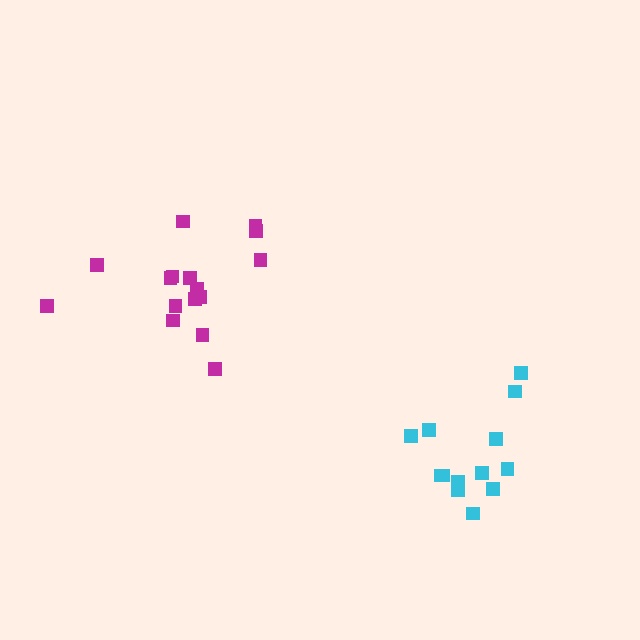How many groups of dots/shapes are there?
There are 2 groups.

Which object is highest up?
The magenta cluster is topmost.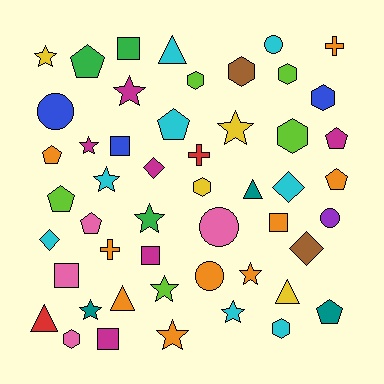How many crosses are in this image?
There are 3 crosses.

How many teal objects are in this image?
There are 3 teal objects.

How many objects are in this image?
There are 50 objects.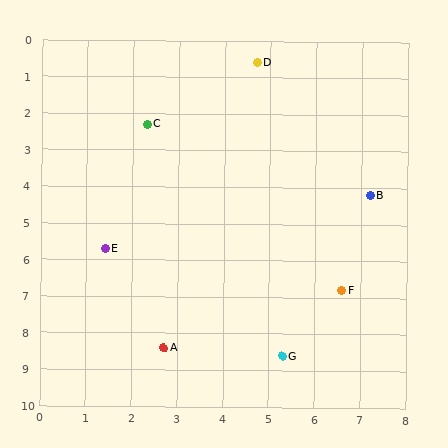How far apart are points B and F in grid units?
Points B and F are about 2.7 grid units apart.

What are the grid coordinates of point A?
Point A is at approximately (2.7, 8.4).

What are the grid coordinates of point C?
Point C is at approximately (2.3, 2.3).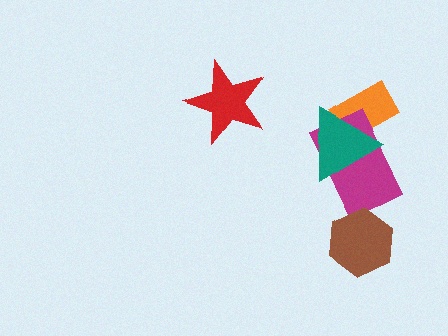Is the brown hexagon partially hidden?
No, no other shape covers it.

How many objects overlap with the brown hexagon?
0 objects overlap with the brown hexagon.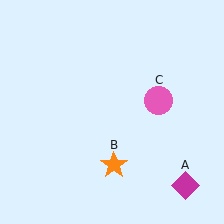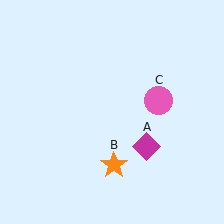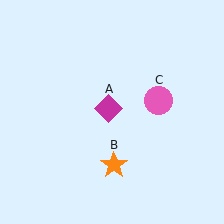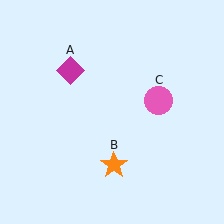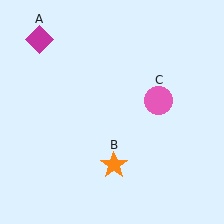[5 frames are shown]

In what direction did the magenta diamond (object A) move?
The magenta diamond (object A) moved up and to the left.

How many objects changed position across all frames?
1 object changed position: magenta diamond (object A).